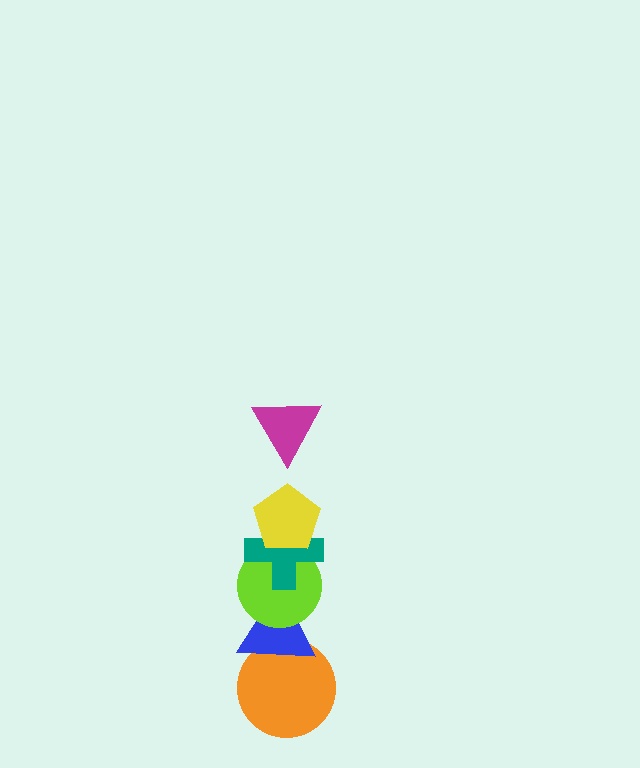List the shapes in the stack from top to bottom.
From top to bottom: the magenta triangle, the yellow pentagon, the teal cross, the lime circle, the blue triangle, the orange circle.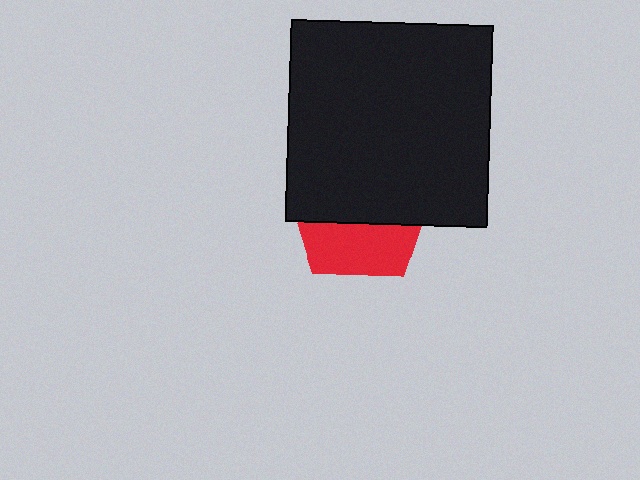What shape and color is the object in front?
The object in front is a black square.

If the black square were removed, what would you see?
You would see the complete red pentagon.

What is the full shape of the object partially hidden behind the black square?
The partially hidden object is a red pentagon.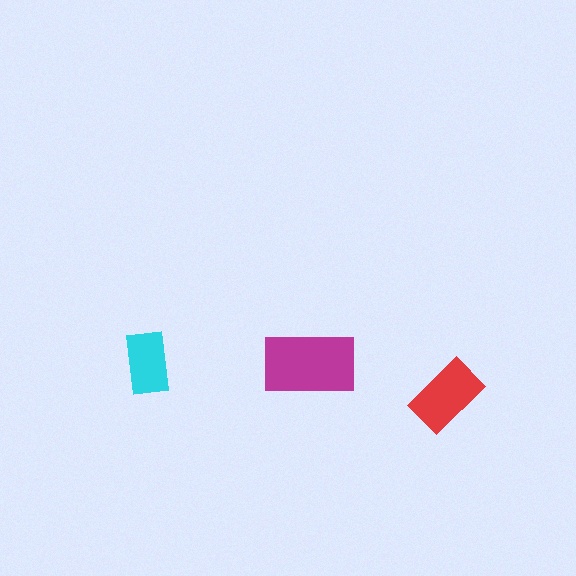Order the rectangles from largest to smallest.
the magenta one, the red one, the cyan one.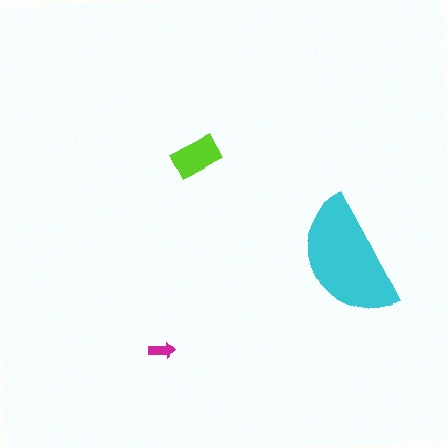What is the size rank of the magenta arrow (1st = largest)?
3rd.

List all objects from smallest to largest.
The magenta arrow, the lime rectangle, the cyan semicircle.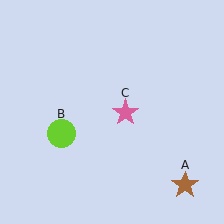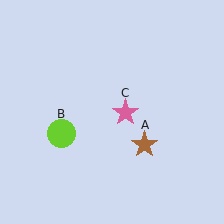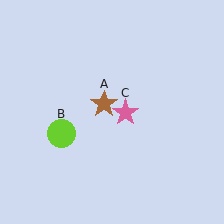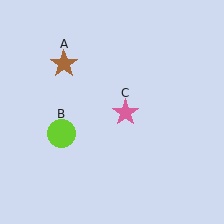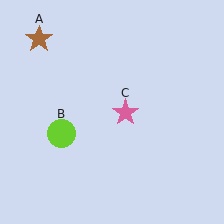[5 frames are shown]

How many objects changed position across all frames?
1 object changed position: brown star (object A).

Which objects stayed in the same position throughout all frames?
Lime circle (object B) and pink star (object C) remained stationary.